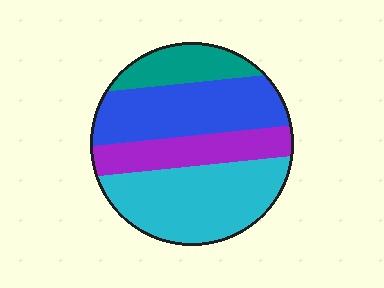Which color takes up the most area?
Cyan, at roughly 35%.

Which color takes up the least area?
Teal, at roughly 15%.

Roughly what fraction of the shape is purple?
Purple takes up between a sixth and a third of the shape.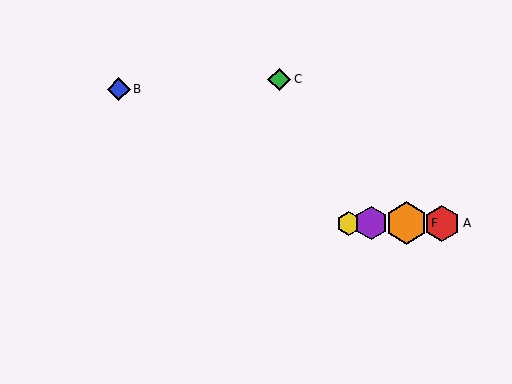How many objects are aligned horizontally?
4 objects (A, D, E, F) are aligned horizontally.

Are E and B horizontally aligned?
No, E is at y≈223 and B is at y≈89.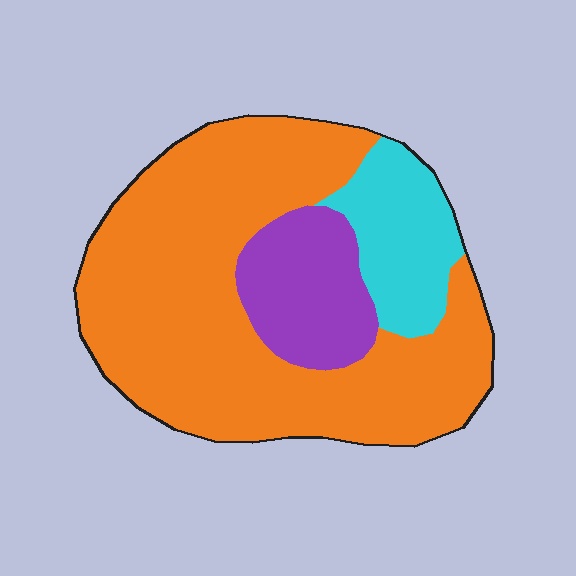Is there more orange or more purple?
Orange.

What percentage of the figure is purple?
Purple takes up less than a sixth of the figure.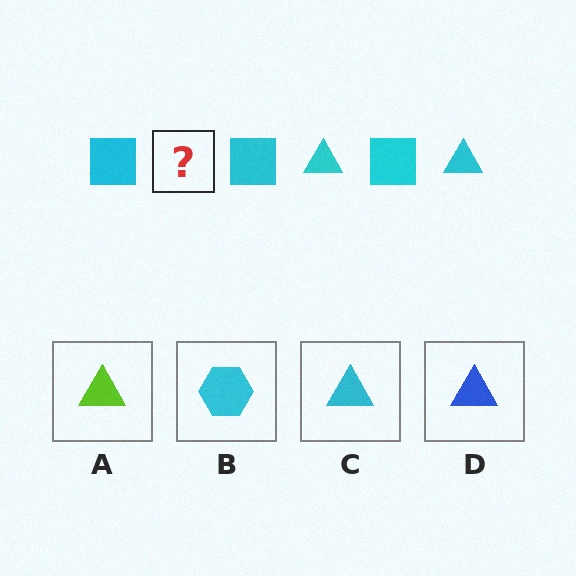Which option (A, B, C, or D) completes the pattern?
C.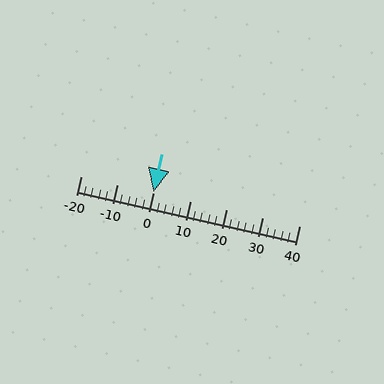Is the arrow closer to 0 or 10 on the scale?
The arrow is closer to 0.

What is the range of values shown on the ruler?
The ruler shows values from -20 to 40.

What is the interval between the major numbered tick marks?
The major tick marks are spaced 10 units apart.